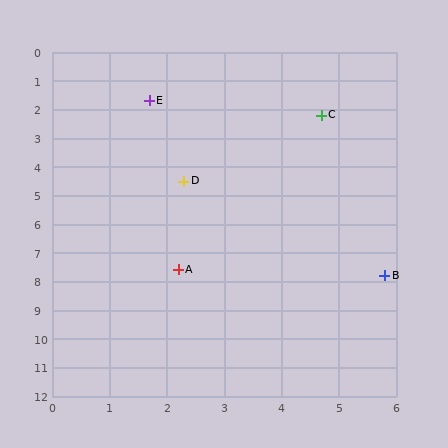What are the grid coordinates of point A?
Point A is at approximately (2.2, 7.6).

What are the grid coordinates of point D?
Point D is at approximately (2.3, 4.5).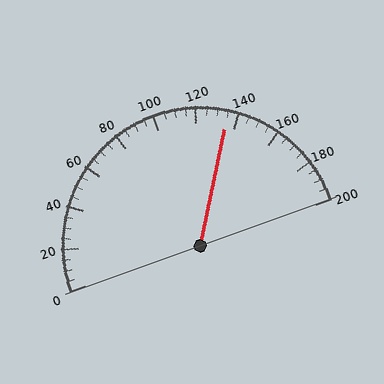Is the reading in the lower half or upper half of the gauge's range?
The reading is in the upper half of the range (0 to 200).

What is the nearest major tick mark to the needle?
The nearest major tick mark is 140.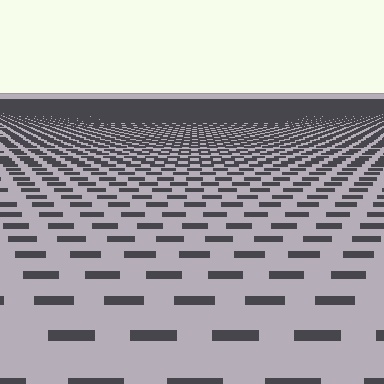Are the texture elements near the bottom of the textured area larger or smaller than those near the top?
Larger. Near the bottom, elements are closer to the viewer and appear at a bigger on-screen size.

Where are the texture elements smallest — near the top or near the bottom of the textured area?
Near the top.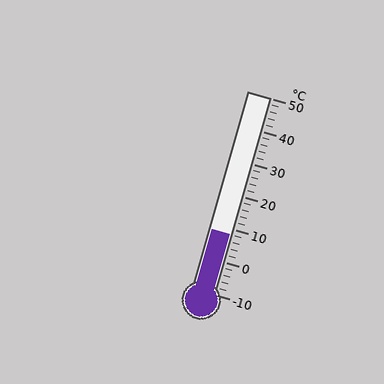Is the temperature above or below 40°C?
The temperature is below 40°C.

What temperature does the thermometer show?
The thermometer shows approximately 8°C.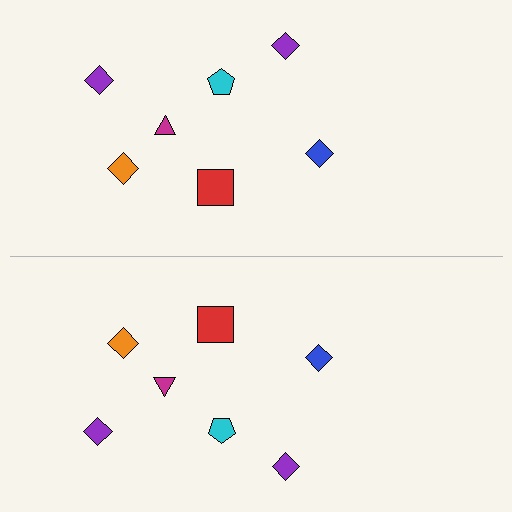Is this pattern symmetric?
Yes, this pattern has bilateral (reflection) symmetry.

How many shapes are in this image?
There are 14 shapes in this image.